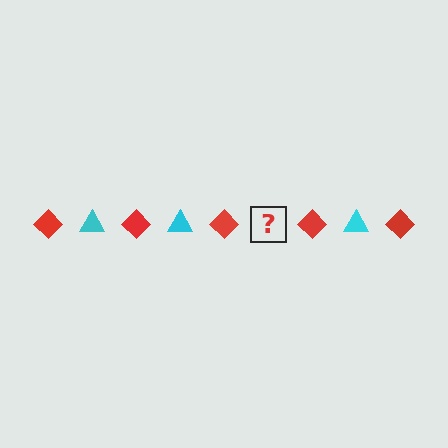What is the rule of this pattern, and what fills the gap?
The rule is that the pattern alternates between red diamond and cyan triangle. The gap should be filled with a cyan triangle.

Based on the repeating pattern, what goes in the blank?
The blank should be a cyan triangle.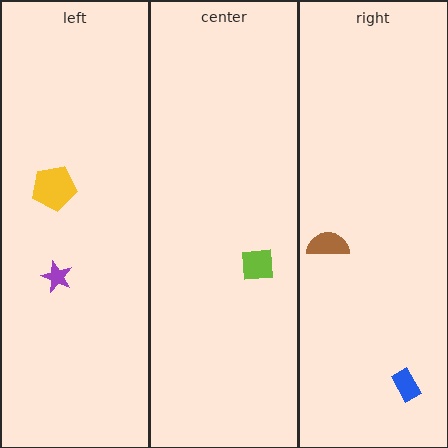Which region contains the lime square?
The center region.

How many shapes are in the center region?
1.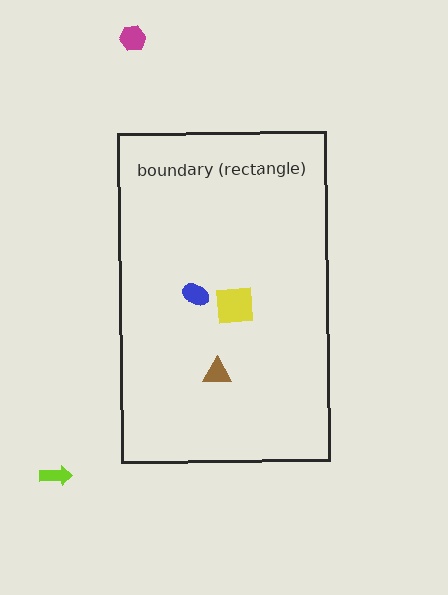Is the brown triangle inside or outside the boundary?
Inside.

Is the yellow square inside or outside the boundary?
Inside.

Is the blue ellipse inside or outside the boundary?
Inside.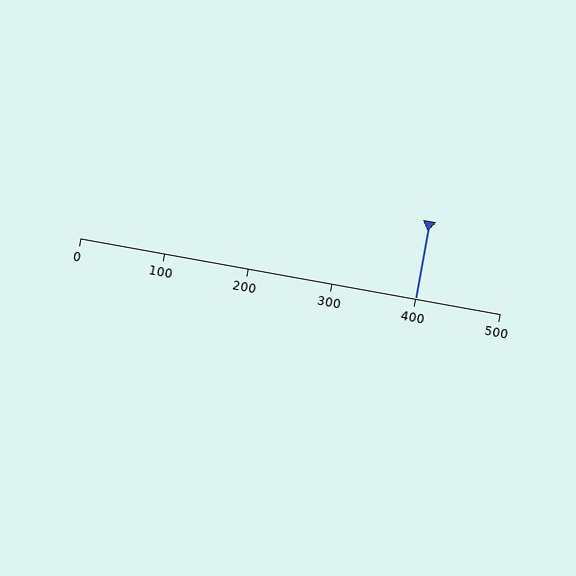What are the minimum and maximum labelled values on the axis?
The axis runs from 0 to 500.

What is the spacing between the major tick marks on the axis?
The major ticks are spaced 100 apart.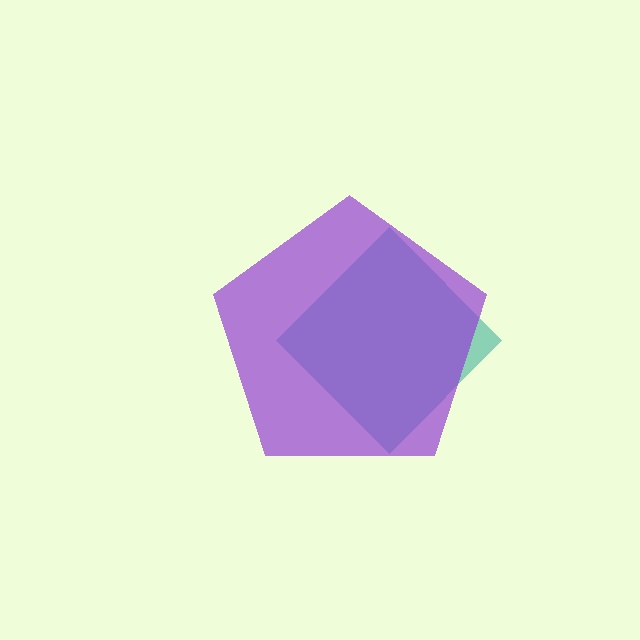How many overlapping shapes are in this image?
There are 2 overlapping shapes in the image.